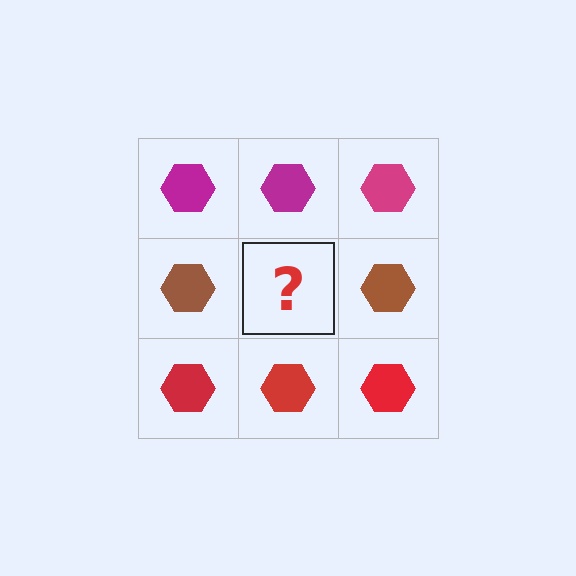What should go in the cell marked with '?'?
The missing cell should contain a brown hexagon.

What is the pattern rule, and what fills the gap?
The rule is that each row has a consistent color. The gap should be filled with a brown hexagon.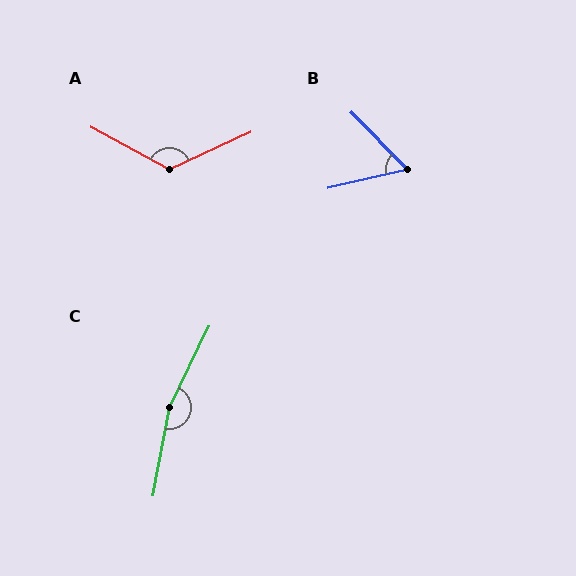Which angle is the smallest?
B, at approximately 59 degrees.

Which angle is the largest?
C, at approximately 165 degrees.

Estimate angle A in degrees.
Approximately 127 degrees.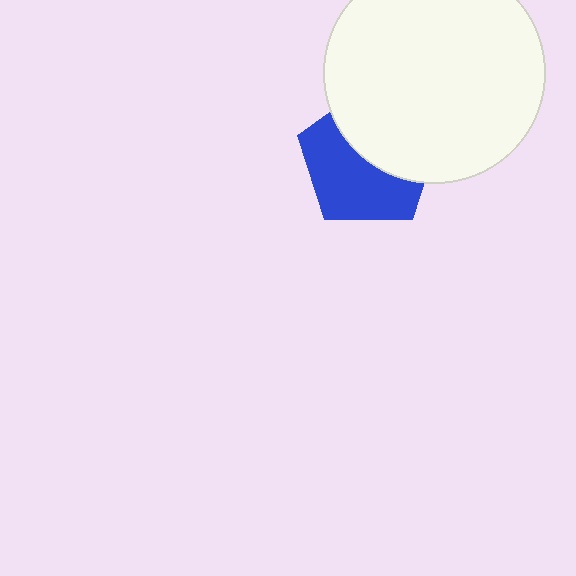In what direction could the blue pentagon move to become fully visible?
The blue pentagon could move down. That would shift it out from behind the white circle entirely.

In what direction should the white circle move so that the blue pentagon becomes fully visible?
The white circle should move up. That is the shortest direction to clear the overlap and leave the blue pentagon fully visible.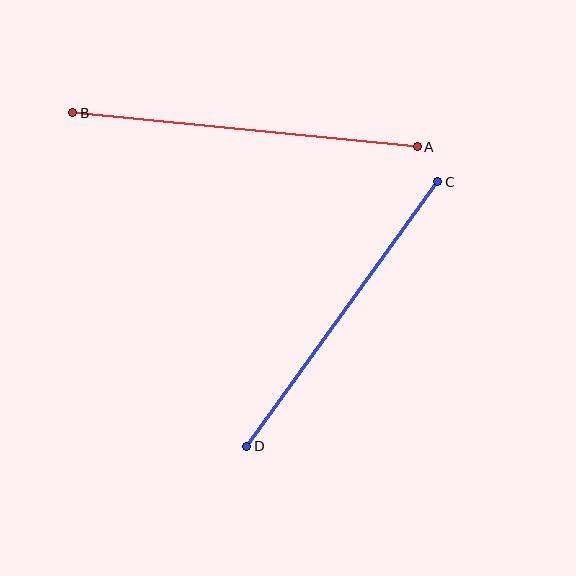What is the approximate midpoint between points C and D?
The midpoint is at approximately (342, 314) pixels.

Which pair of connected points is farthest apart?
Points A and B are farthest apart.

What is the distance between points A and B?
The distance is approximately 346 pixels.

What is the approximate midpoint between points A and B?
The midpoint is at approximately (245, 130) pixels.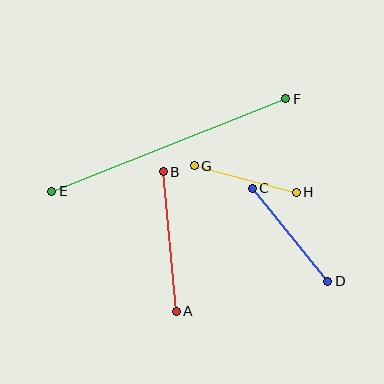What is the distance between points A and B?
The distance is approximately 140 pixels.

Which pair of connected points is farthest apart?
Points E and F are farthest apart.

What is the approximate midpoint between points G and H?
The midpoint is at approximately (245, 179) pixels.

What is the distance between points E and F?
The distance is approximately 251 pixels.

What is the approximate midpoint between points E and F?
The midpoint is at approximately (169, 145) pixels.